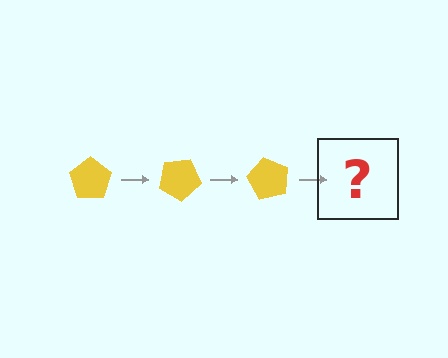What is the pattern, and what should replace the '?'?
The pattern is that the pentagon rotates 30 degrees each step. The '?' should be a yellow pentagon rotated 90 degrees.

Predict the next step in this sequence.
The next step is a yellow pentagon rotated 90 degrees.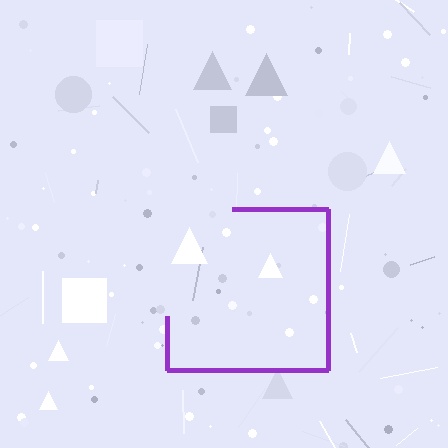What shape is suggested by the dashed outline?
The dashed outline suggests a square.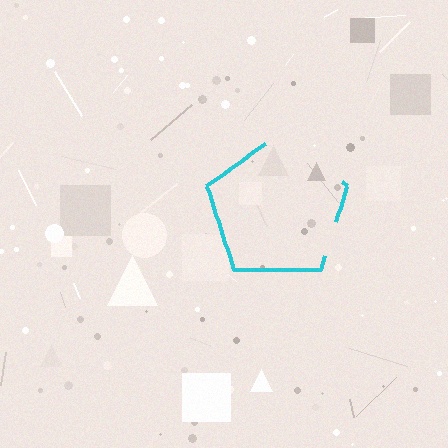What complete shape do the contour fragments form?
The contour fragments form a pentagon.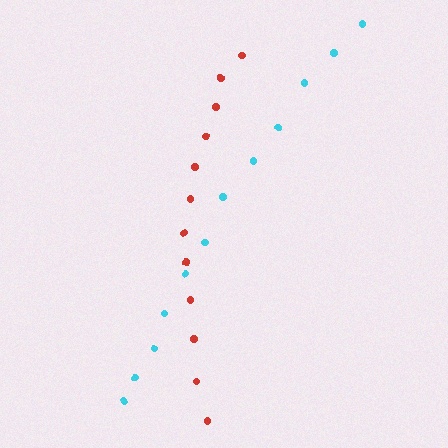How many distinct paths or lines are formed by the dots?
There are 2 distinct paths.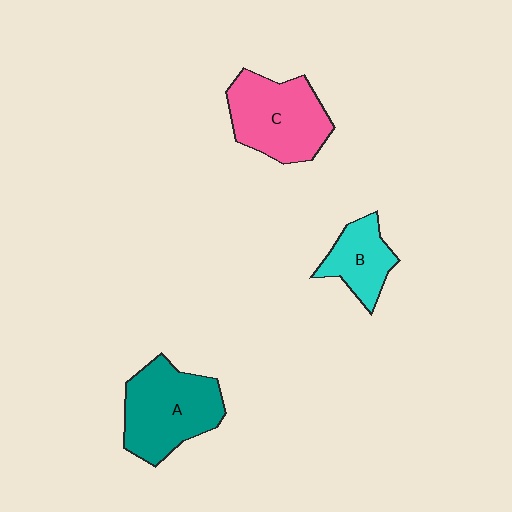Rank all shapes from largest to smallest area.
From largest to smallest: A (teal), C (pink), B (cyan).